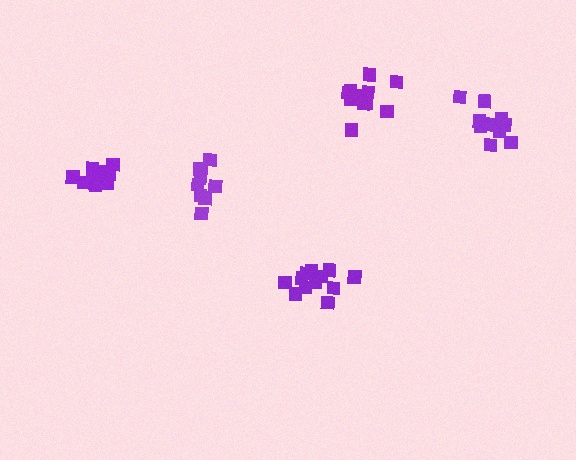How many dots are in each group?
Group 1: 9 dots, Group 2: 12 dots, Group 3: 12 dots, Group 4: 11 dots, Group 5: 11 dots (55 total).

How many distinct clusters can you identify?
There are 5 distinct clusters.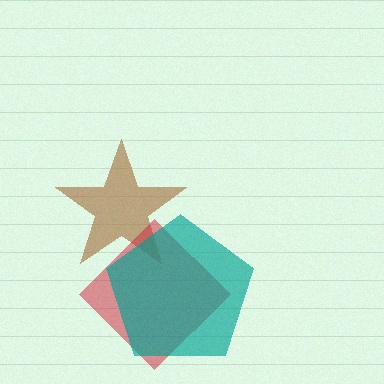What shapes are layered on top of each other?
The layered shapes are: a brown star, a red diamond, a teal pentagon.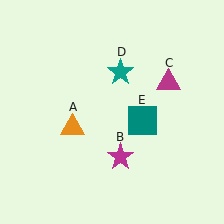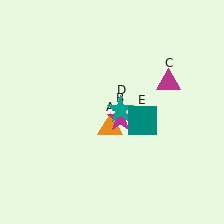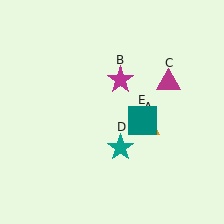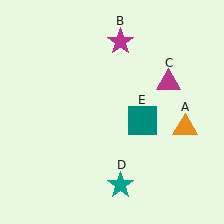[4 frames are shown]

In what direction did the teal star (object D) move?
The teal star (object D) moved down.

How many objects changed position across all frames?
3 objects changed position: orange triangle (object A), magenta star (object B), teal star (object D).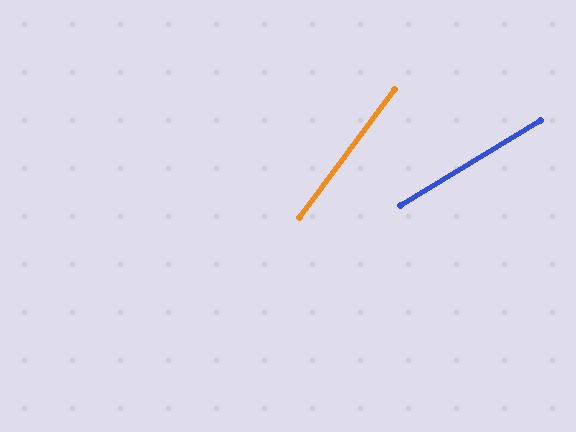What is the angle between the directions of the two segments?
Approximately 22 degrees.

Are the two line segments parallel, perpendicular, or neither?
Neither parallel nor perpendicular — they differ by about 22°.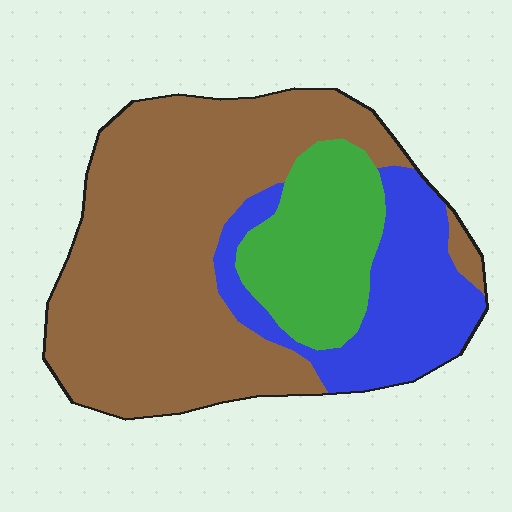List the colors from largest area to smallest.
From largest to smallest: brown, blue, green.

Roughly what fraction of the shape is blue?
Blue takes up about one fifth (1/5) of the shape.